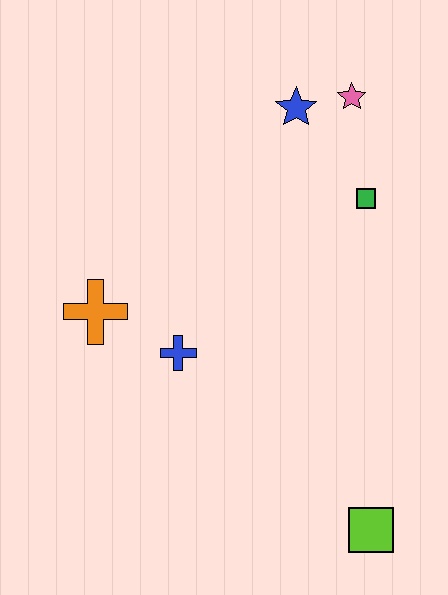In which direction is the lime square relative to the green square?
The lime square is below the green square.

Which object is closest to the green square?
The pink star is closest to the green square.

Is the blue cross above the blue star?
No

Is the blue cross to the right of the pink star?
No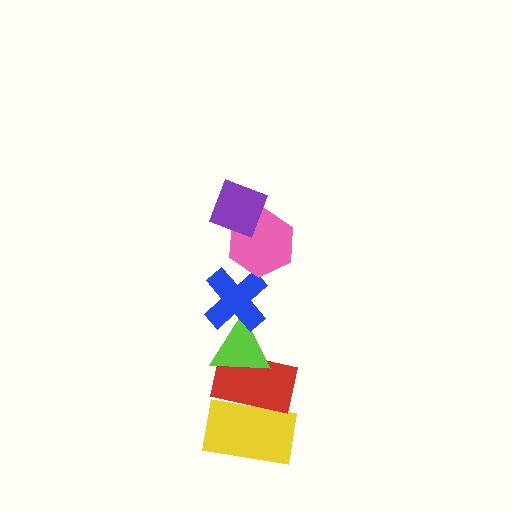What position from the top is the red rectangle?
The red rectangle is 5th from the top.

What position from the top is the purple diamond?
The purple diamond is 1st from the top.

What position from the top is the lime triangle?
The lime triangle is 4th from the top.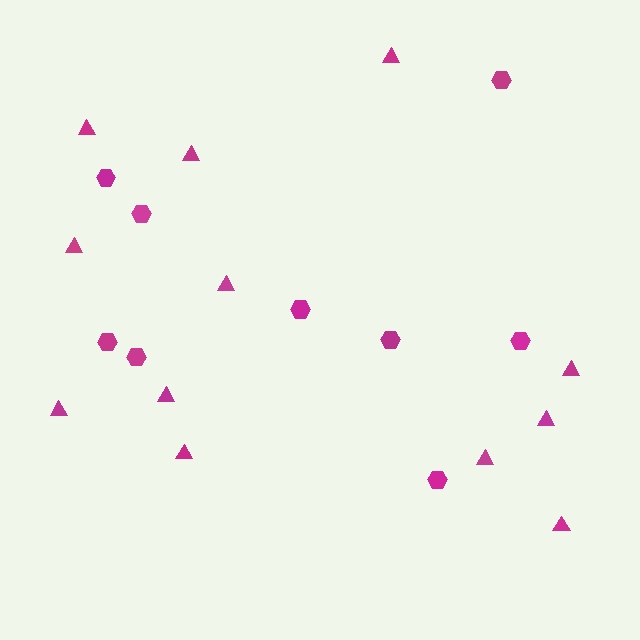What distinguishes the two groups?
There are 2 groups: one group of hexagons (9) and one group of triangles (12).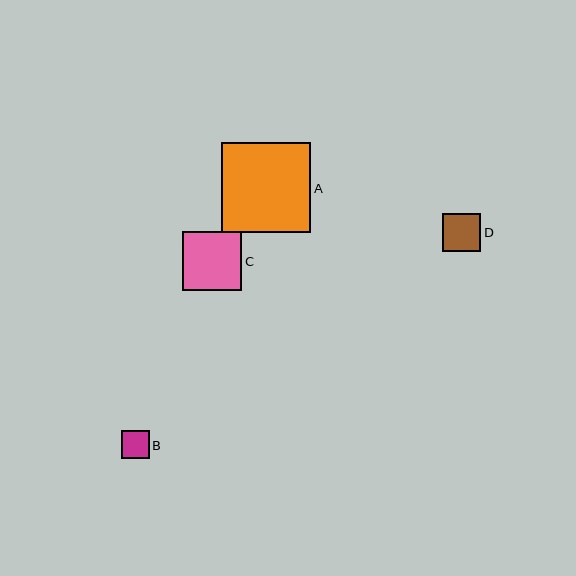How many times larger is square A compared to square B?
Square A is approximately 3.3 times the size of square B.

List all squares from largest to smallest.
From largest to smallest: A, C, D, B.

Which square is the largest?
Square A is the largest with a size of approximately 90 pixels.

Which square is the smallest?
Square B is the smallest with a size of approximately 27 pixels.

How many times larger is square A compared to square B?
Square A is approximately 3.3 times the size of square B.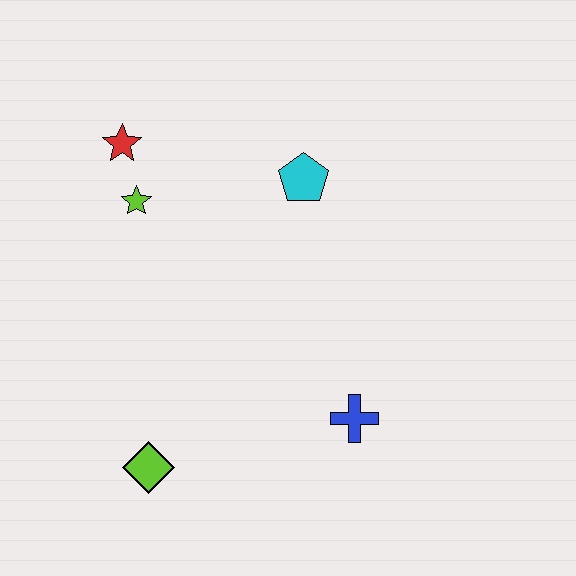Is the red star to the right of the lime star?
No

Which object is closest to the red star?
The lime star is closest to the red star.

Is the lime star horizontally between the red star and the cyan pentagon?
Yes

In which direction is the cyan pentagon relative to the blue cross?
The cyan pentagon is above the blue cross.